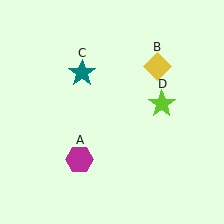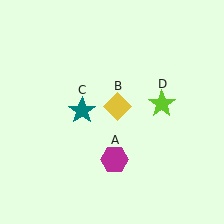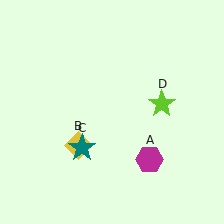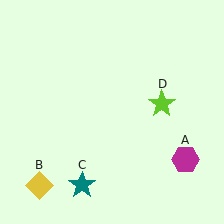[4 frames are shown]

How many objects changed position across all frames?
3 objects changed position: magenta hexagon (object A), yellow diamond (object B), teal star (object C).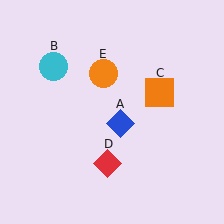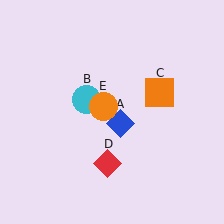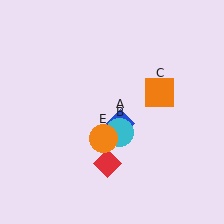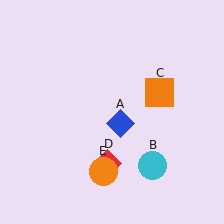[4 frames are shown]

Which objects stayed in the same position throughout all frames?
Blue diamond (object A) and orange square (object C) and red diamond (object D) remained stationary.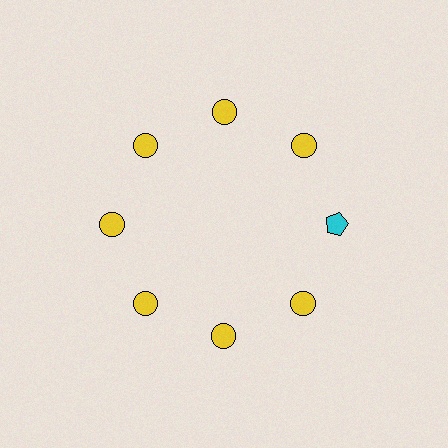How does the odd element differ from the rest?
It differs in both color (cyan instead of yellow) and shape (pentagon instead of circle).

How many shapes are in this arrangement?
There are 8 shapes arranged in a ring pattern.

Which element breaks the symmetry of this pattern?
The cyan pentagon at roughly the 3 o'clock position breaks the symmetry. All other shapes are yellow circles.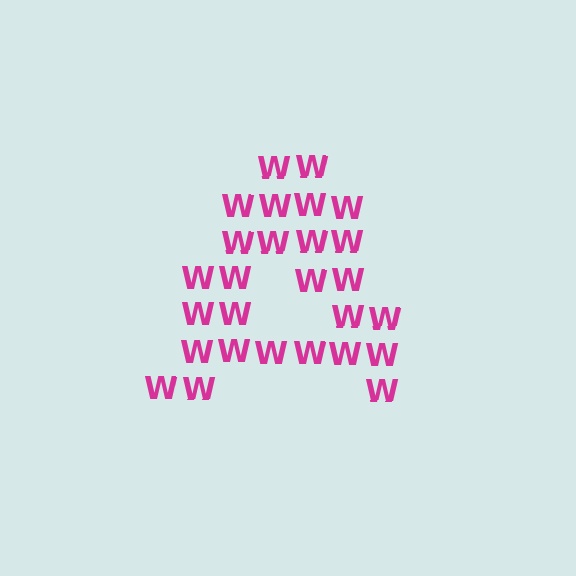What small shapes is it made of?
It is made of small letter W's.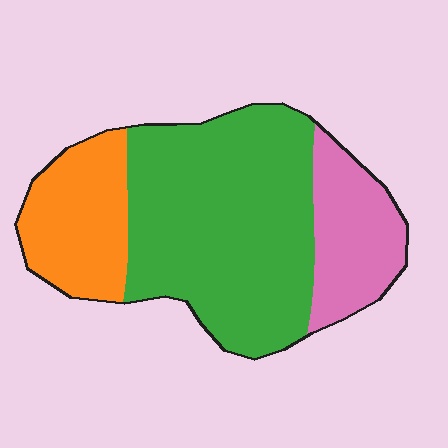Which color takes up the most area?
Green, at roughly 60%.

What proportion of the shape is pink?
Pink covers around 20% of the shape.